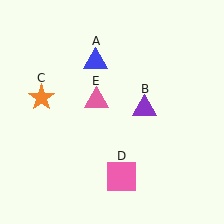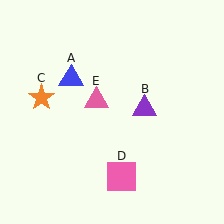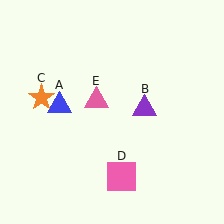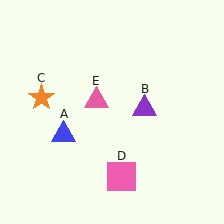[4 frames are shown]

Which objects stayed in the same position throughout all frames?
Purple triangle (object B) and orange star (object C) and pink square (object D) and pink triangle (object E) remained stationary.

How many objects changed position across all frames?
1 object changed position: blue triangle (object A).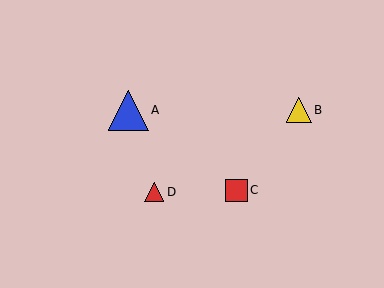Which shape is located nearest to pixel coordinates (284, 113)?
The yellow triangle (labeled B) at (299, 110) is nearest to that location.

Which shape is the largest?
The blue triangle (labeled A) is the largest.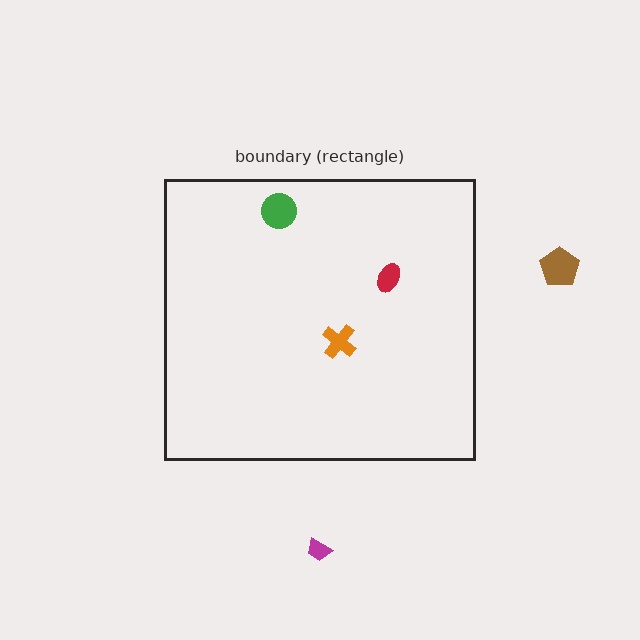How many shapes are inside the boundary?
3 inside, 2 outside.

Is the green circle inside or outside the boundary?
Inside.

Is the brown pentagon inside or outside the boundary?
Outside.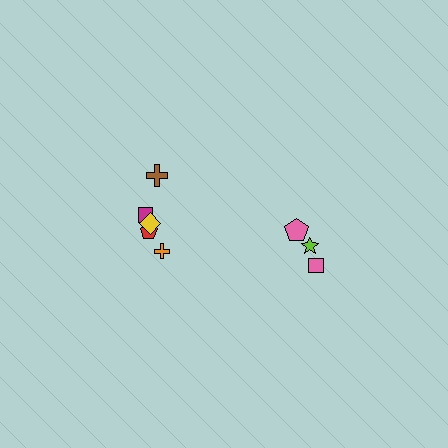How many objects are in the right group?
There are 3 objects.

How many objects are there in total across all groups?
There are 8 objects.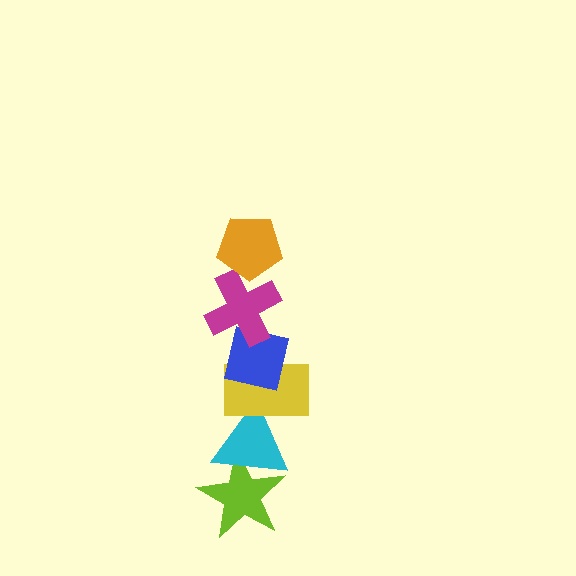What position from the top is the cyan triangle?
The cyan triangle is 5th from the top.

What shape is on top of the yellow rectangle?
The blue square is on top of the yellow rectangle.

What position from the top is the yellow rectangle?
The yellow rectangle is 4th from the top.